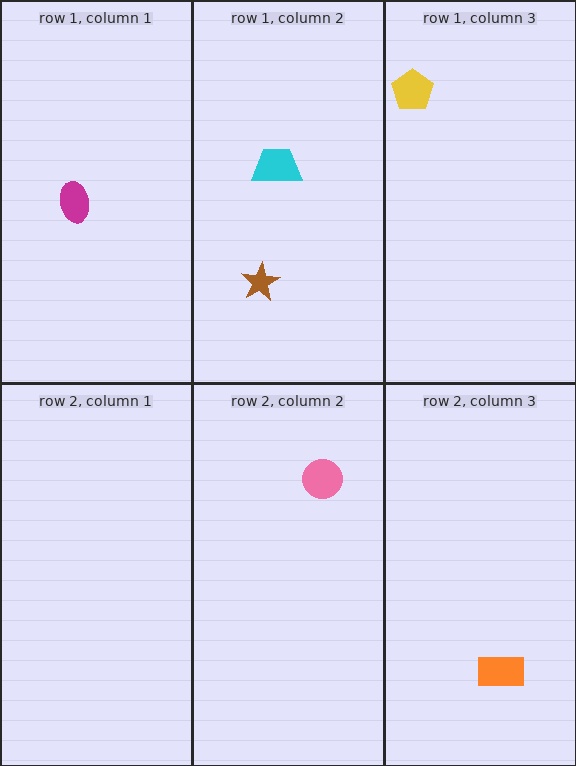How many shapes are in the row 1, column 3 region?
1.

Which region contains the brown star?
The row 1, column 2 region.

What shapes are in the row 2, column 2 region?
The pink circle.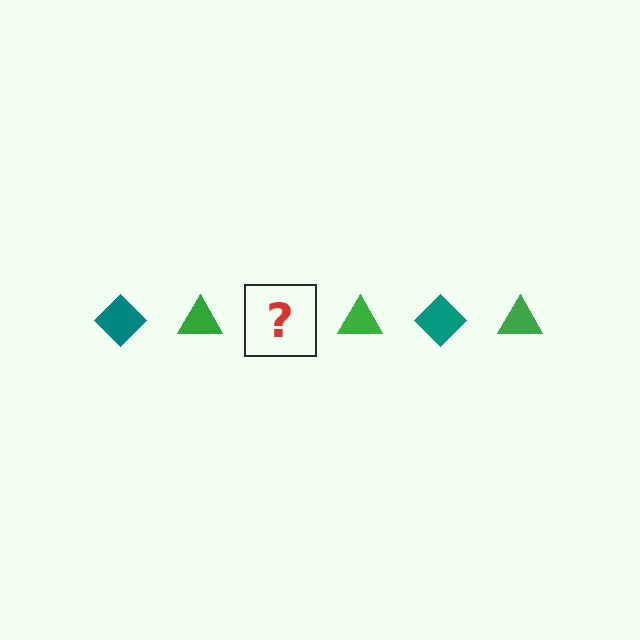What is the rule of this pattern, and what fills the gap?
The rule is that the pattern alternates between teal diamond and green triangle. The gap should be filled with a teal diamond.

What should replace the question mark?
The question mark should be replaced with a teal diamond.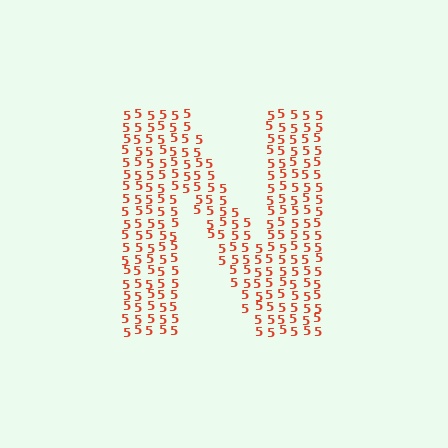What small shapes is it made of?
It is made of small digit 5's.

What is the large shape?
The large shape is the letter N.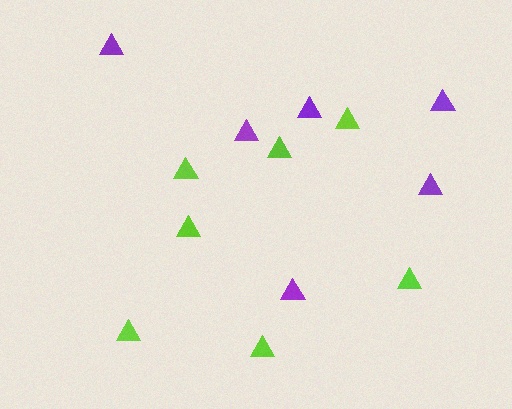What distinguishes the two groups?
There are 2 groups: one group of purple triangles (6) and one group of lime triangles (7).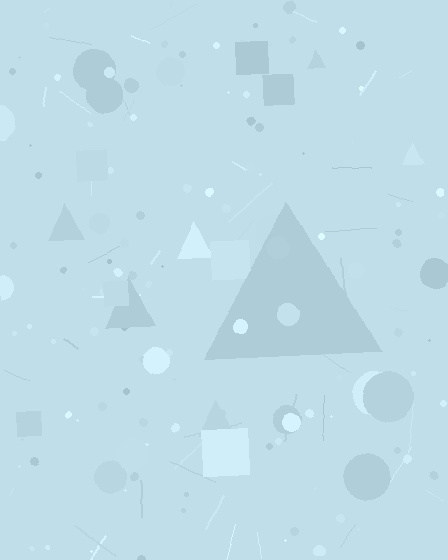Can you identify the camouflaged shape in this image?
The camouflaged shape is a triangle.